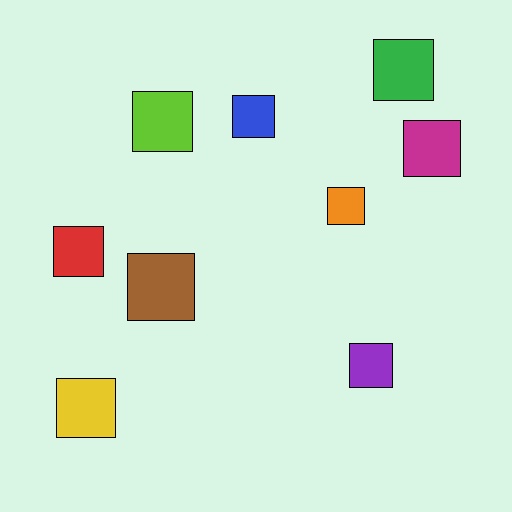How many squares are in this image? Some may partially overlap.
There are 9 squares.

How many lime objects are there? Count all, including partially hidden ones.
There is 1 lime object.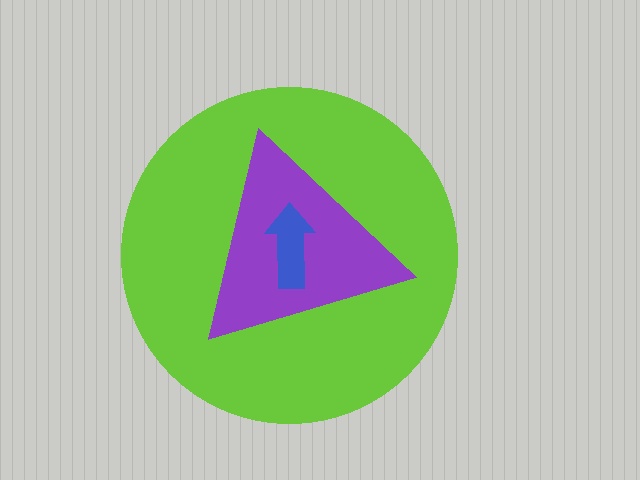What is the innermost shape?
The blue arrow.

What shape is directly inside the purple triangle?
The blue arrow.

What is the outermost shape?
The lime circle.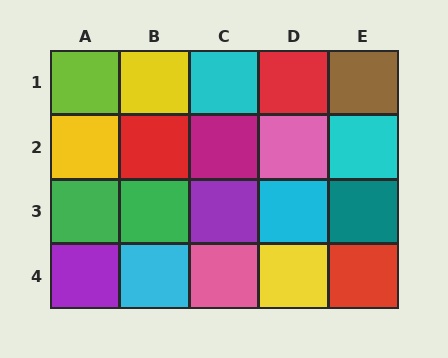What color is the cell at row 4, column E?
Red.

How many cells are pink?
2 cells are pink.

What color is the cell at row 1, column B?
Yellow.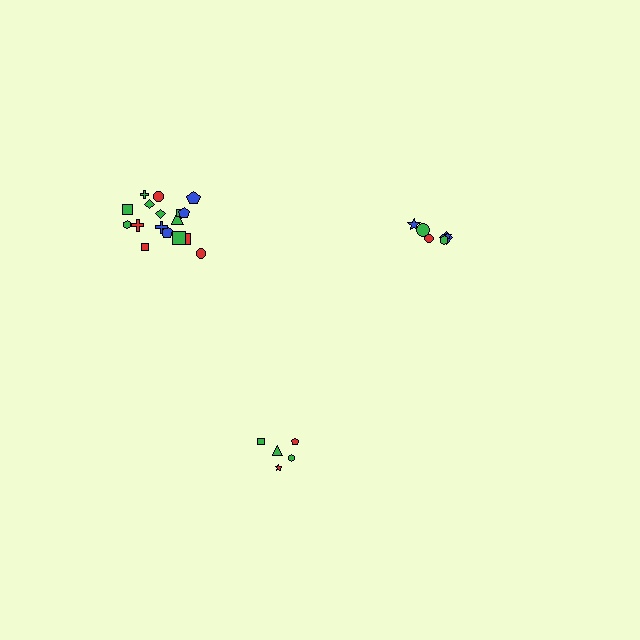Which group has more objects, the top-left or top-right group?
The top-left group.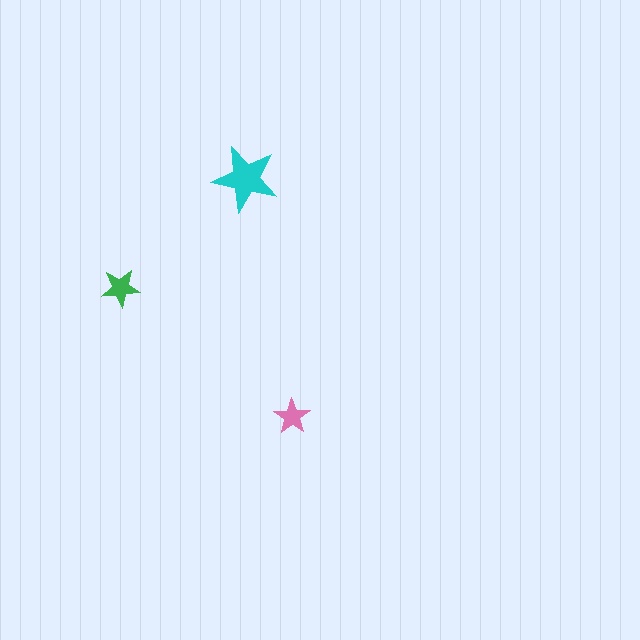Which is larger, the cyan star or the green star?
The cyan one.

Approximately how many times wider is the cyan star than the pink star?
About 2 times wider.